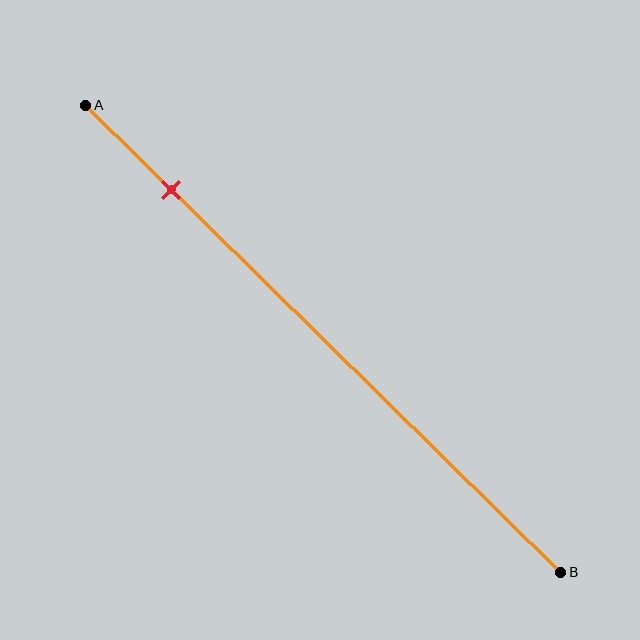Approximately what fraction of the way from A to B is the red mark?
The red mark is approximately 20% of the way from A to B.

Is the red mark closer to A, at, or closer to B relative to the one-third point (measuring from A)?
The red mark is closer to point A than the one-third point of segment AB.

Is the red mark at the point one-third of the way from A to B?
No, the mark is at about 20% from A, not at the 33% one-third point.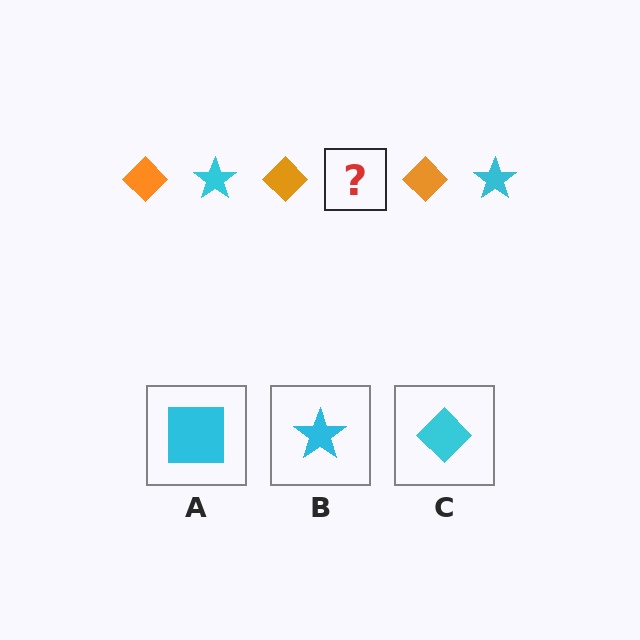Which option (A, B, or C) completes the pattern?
B.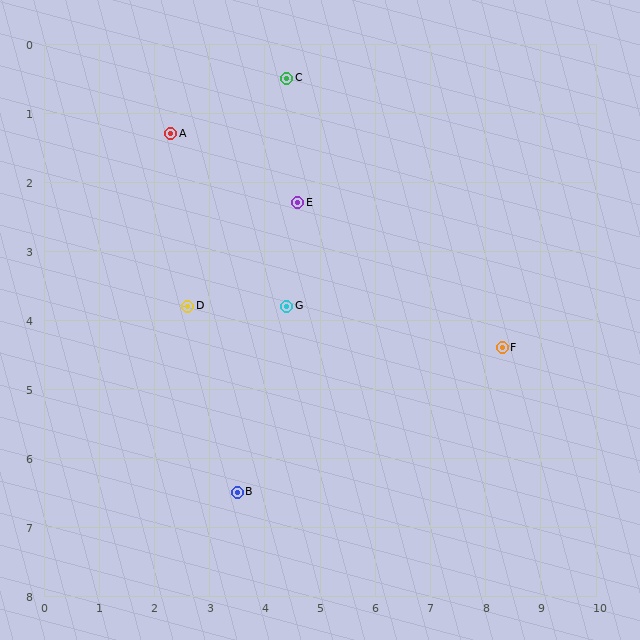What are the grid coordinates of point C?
Point C is at approximately (4.4, 0.5).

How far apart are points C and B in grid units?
Points C and B are about 6.1 grid units apart.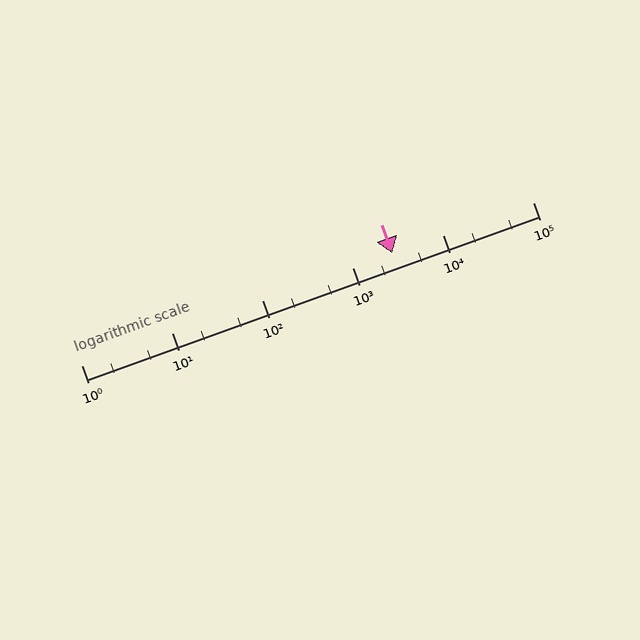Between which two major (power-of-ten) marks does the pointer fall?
The pointer is between 1000 and 10000.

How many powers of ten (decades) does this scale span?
The scale spans 5 decades, from 1 to 100000.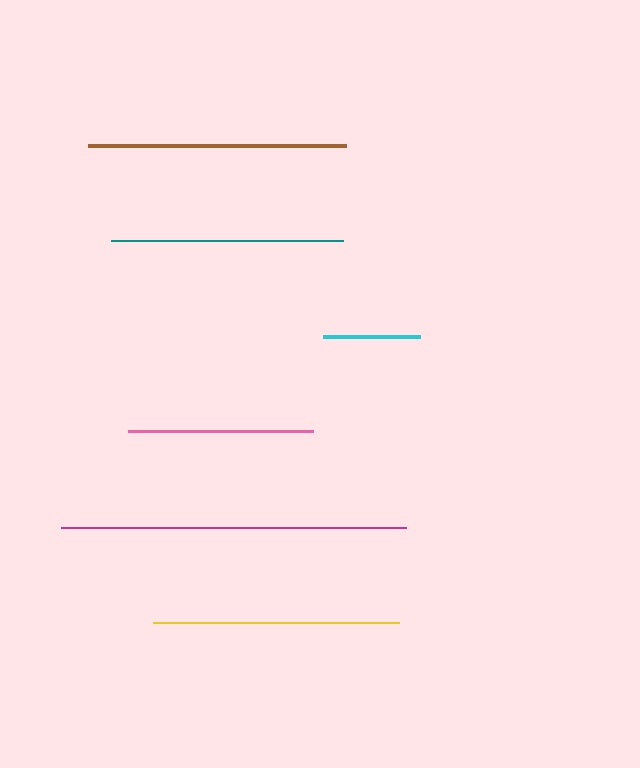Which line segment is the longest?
The magenta line is the longest at approximately 345 pixels.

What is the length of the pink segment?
The pink segment is approximately 185 pixels long.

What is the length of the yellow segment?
The yellow segment is approximately 246 pixels long.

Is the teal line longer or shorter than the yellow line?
The yellow line is longer than the teal line.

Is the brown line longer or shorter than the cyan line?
The brown line is longer than the cyan line.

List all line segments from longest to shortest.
From longest to shortest: magenta, brown, yellow, teal, pink, cyan.